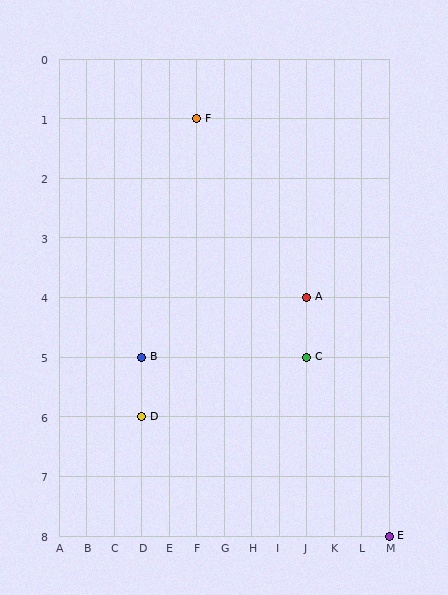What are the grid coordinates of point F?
Point F is at grid coordinates (F, 1).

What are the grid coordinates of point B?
Point B is at grid coordinates (D, 5).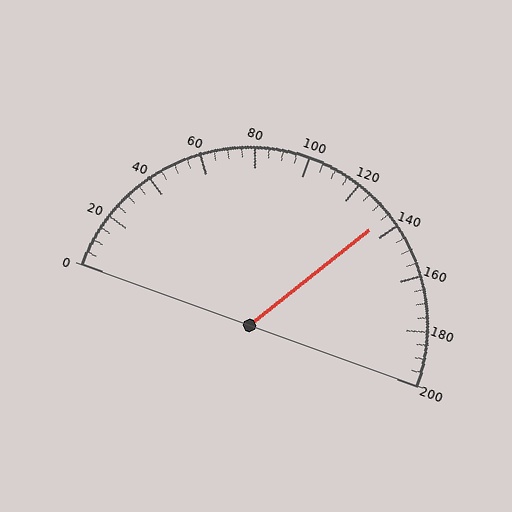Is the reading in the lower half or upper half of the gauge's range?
The reading is in the upper half of the range (0 to 200).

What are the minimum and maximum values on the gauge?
The gauge ranges from 0 to 200.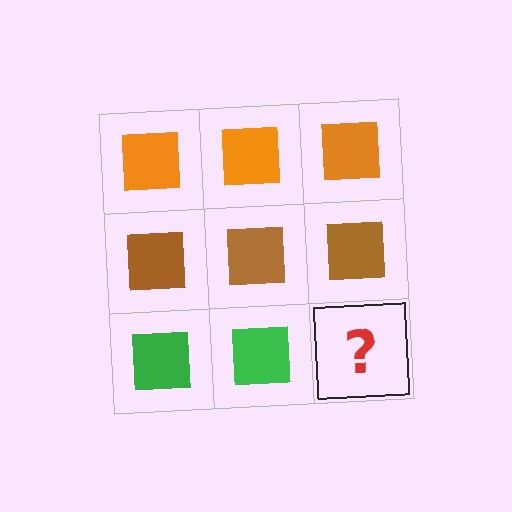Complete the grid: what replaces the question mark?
The question mark should be replaced with a green square.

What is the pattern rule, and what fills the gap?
The rule is that each row has a consistent color. The gap should be filled with a green square.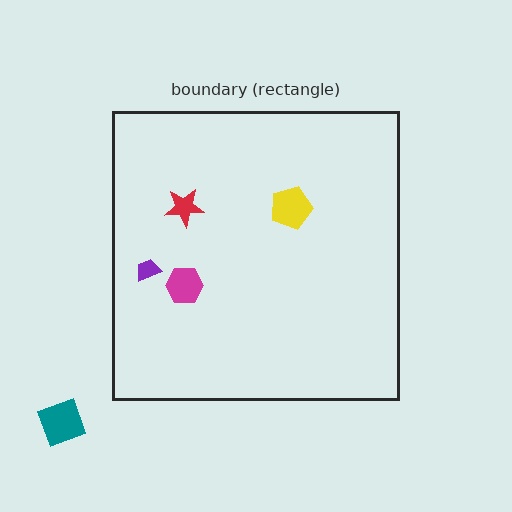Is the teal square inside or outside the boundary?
Outside.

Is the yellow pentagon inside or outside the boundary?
Inside.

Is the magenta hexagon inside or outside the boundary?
Inside.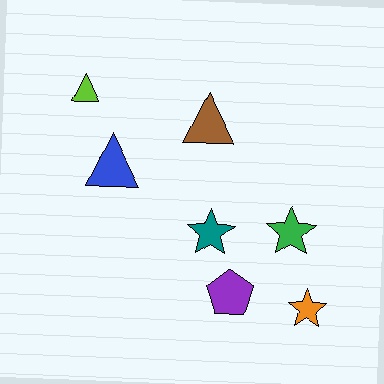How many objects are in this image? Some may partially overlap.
There are 7 objects.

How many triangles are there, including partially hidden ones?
There are 3 triangles.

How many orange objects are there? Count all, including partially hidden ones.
There is 1 orange object.